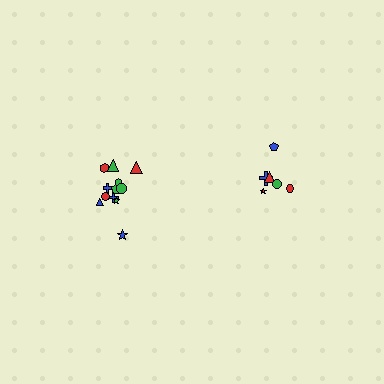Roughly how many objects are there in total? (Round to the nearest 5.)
Roughly 20 objects in total.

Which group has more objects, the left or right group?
The left group.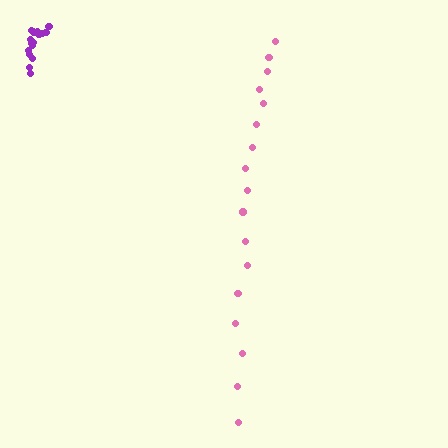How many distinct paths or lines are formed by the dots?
There are 2 distinct paths.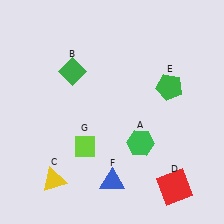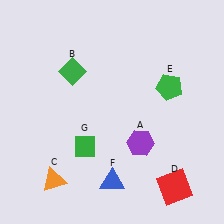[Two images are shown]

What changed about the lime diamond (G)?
In Image 1, G is lime. In Image 2, it changed to green.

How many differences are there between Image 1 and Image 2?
There are 3 differences between the two images.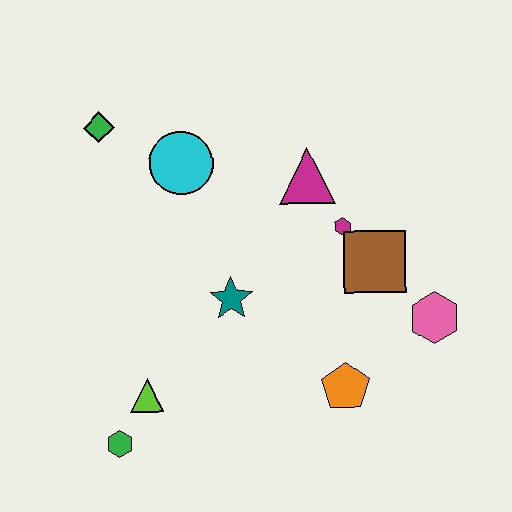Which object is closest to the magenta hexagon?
The brown square is closest to the magenta hexagon.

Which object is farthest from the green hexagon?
The pink hexagon is farthest from the green hexagon.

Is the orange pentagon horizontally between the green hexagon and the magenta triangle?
No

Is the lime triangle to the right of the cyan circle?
No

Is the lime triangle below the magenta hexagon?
Yes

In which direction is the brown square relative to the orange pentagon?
The brown square is above the orange pentagon.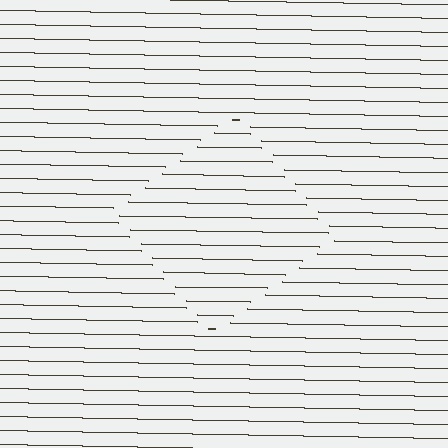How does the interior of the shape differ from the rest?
The interior of the shape contains the same grating, shifted by half a period — the contour is defined by the phase discontinuity where line-ends from the inner and outer gratings abut.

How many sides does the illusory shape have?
4 sides — the line-ends trace a square.